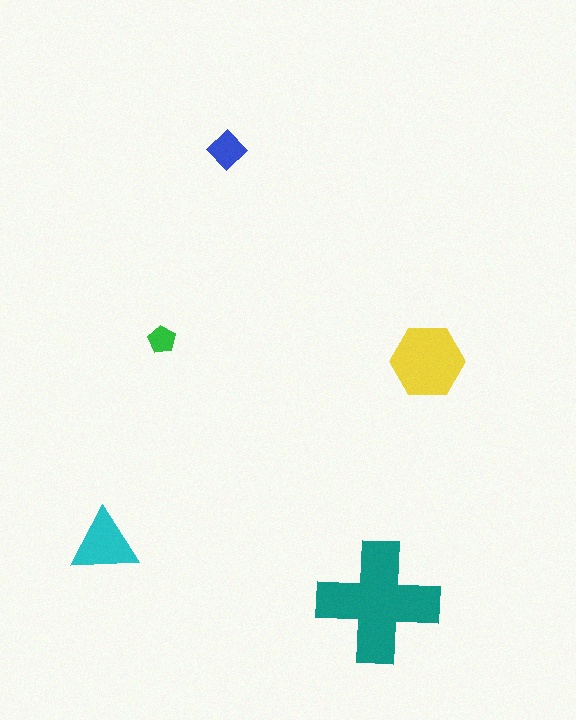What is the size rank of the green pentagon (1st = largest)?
5th.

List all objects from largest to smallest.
The teal cross, the yellow hexagon, the cyan triangle, the blue diamond, the green pentagon.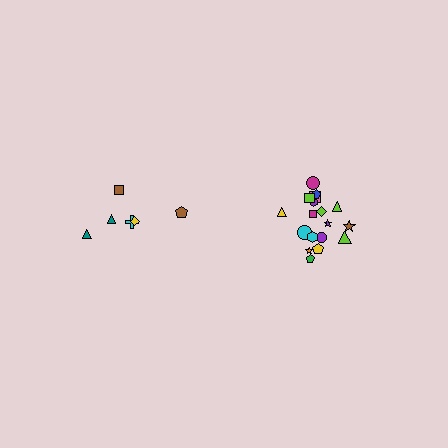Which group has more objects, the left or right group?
The right group.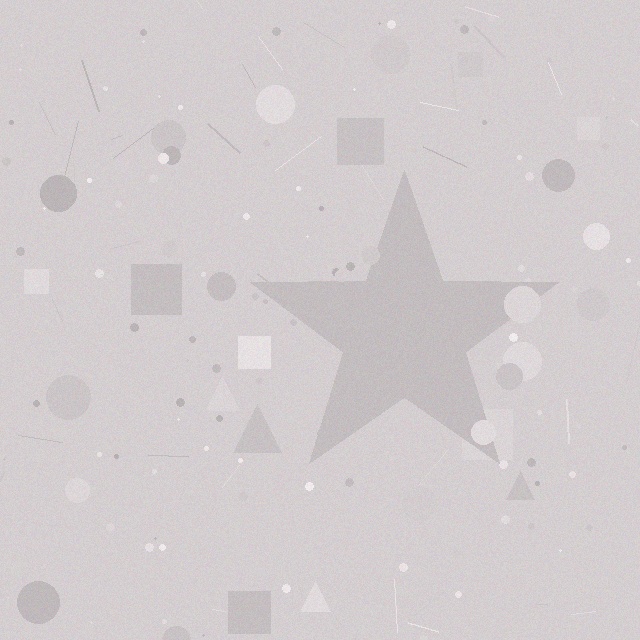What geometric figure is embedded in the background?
A star is embedded in the background.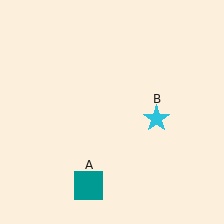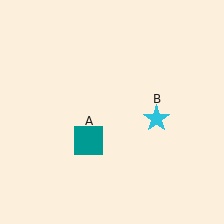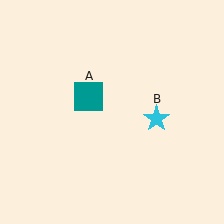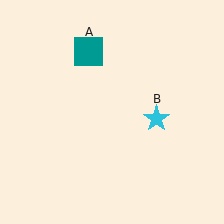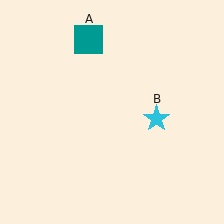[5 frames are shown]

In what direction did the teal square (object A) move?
The teal square (object A) moved up.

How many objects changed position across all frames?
1 object changed position: teal square (object A).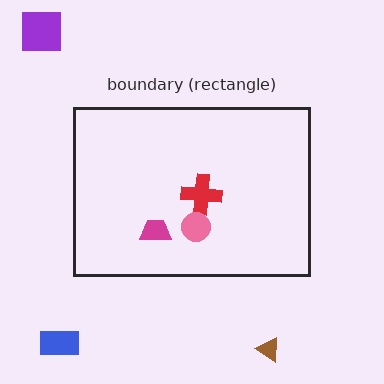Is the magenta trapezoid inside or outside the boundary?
Inside.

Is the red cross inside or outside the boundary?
Inside.